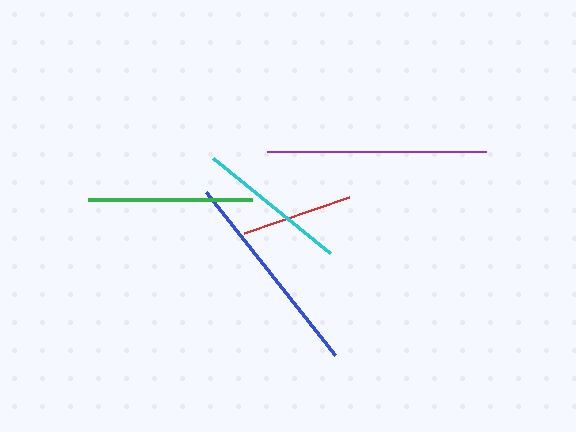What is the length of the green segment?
The green segment is approximately 164 pixels long.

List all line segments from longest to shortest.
From longest to shortest: purple, blue, green, cyan, red.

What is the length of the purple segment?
The purple segment is approximately 219 pixels long.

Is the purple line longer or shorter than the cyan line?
The purple line is longer than the cyan line.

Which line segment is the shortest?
The red line is the shortest at approximately 111 pixels.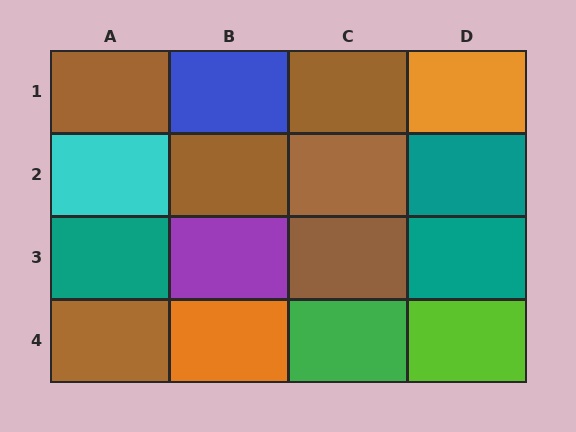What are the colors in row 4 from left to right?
Brown, orange, green, lime.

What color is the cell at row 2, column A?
Cyan.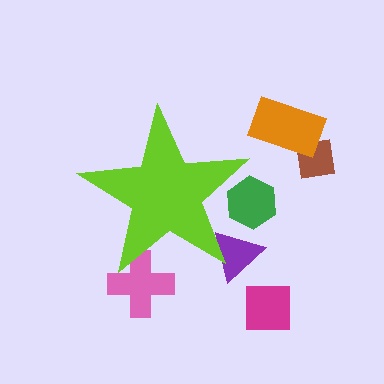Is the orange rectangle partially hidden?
No, the orange rectangle is fully visible.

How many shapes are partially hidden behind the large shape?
3 shapes are partially hidden.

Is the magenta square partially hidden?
No, the magenta square is fully visible.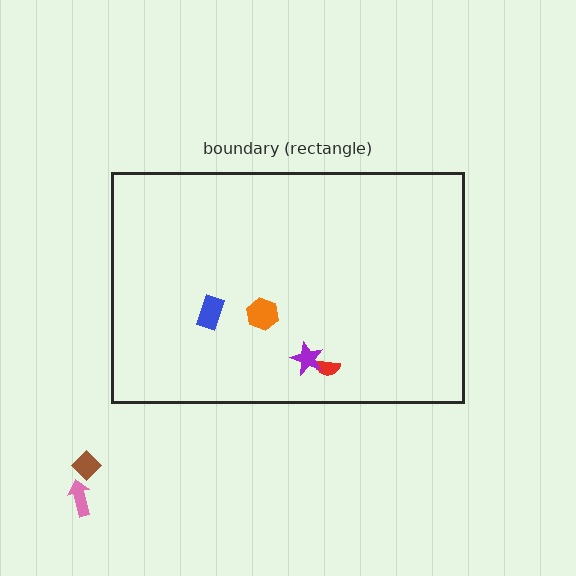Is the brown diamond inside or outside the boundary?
Outside.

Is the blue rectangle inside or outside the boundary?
Inside.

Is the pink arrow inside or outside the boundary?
Outside.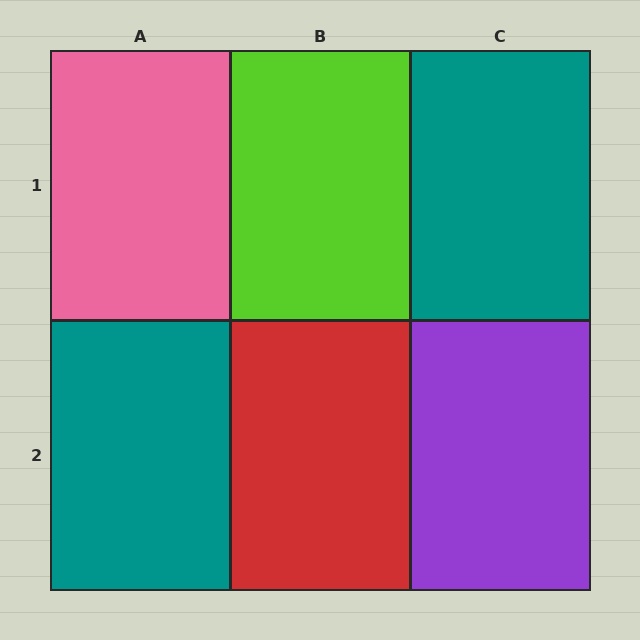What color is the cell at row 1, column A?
Pink.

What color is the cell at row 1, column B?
Lime.